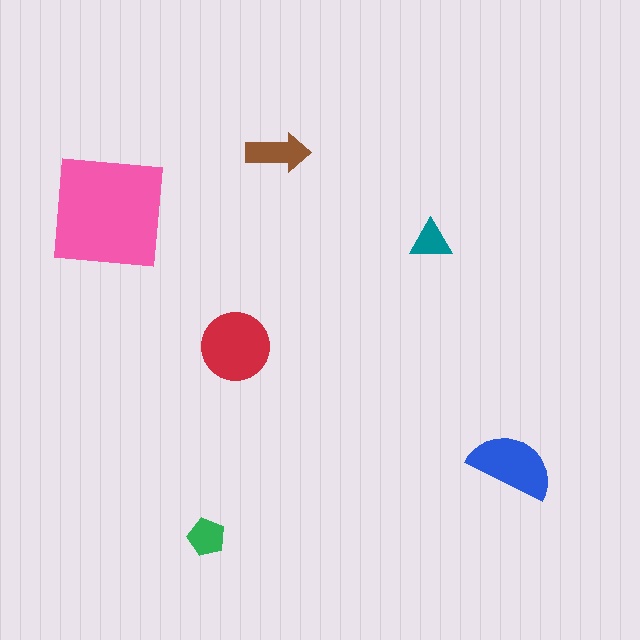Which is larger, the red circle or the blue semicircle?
The red circle.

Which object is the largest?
The pink square.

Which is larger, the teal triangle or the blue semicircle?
The blue semicircle.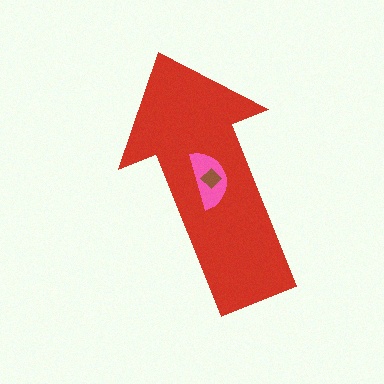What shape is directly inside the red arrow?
The pink semicircle.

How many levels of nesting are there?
3.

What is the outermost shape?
The red arrow.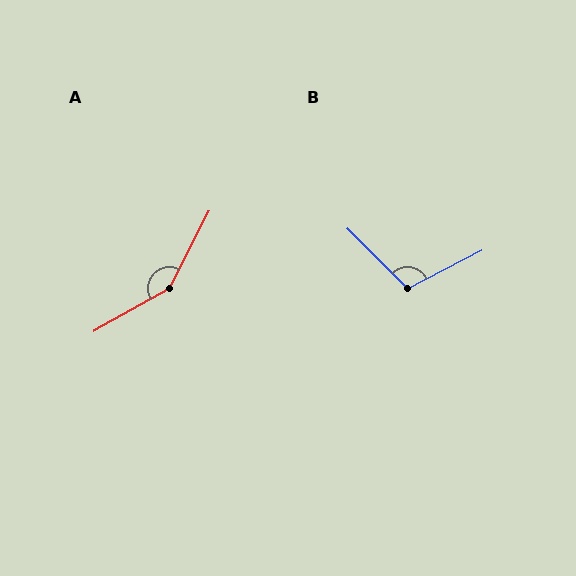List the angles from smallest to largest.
B (108°), A (146°).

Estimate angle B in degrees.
Approximately 108 degrees.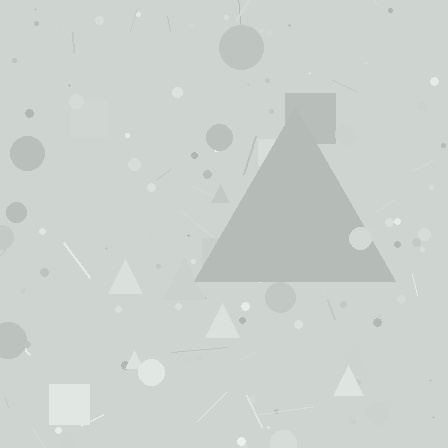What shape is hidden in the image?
A triangle is hidden in the image.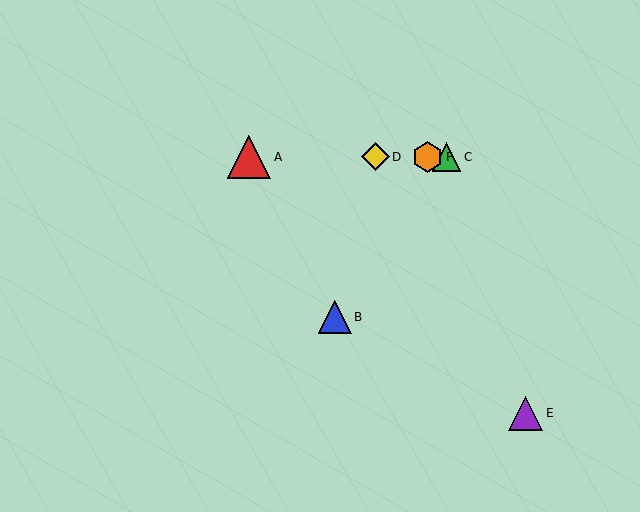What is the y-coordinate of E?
Object E is at y≈413.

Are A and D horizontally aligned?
Yes, both are at y≈157.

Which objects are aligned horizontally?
Objects A, C, D, F are aligned horizontally.